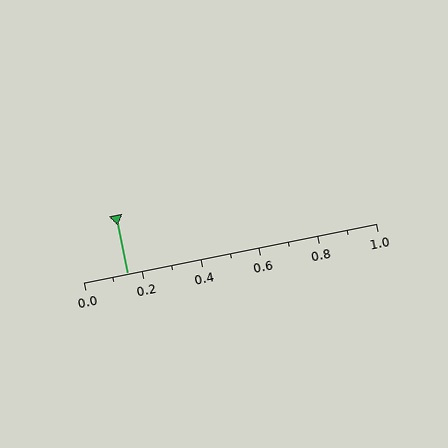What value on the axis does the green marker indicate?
The marker indicates approximately 0.15.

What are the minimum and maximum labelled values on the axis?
The axis runs from 0.0 to 1.0.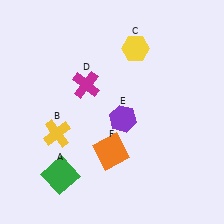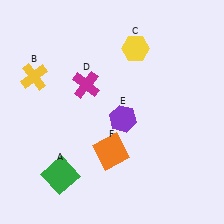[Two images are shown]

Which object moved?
The yellow cross (B) moved up.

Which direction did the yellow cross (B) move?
The yellow cross (B) moved up.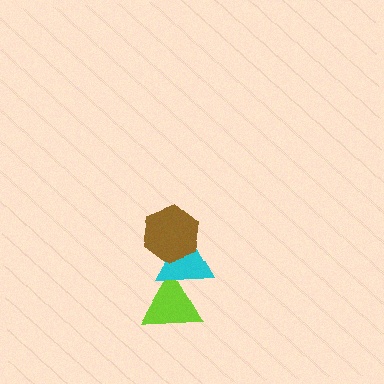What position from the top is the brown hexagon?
The brown hexagon is 1st from the top.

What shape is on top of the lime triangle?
The cyan triangle is on top of the lime triangle.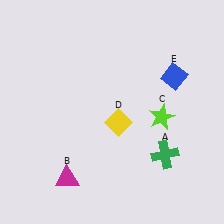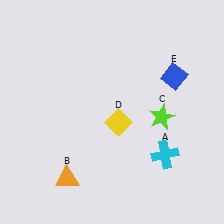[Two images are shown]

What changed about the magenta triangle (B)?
In Image 1, B is magenta. In Image 2, it changed to orange.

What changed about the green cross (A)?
In Image 1, A is green. In Image 2, it changed to cyan.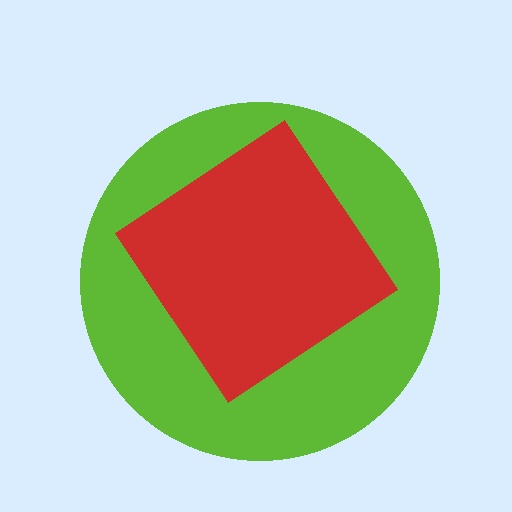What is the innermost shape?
The red diamond.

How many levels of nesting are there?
2.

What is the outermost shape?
The lime circle.